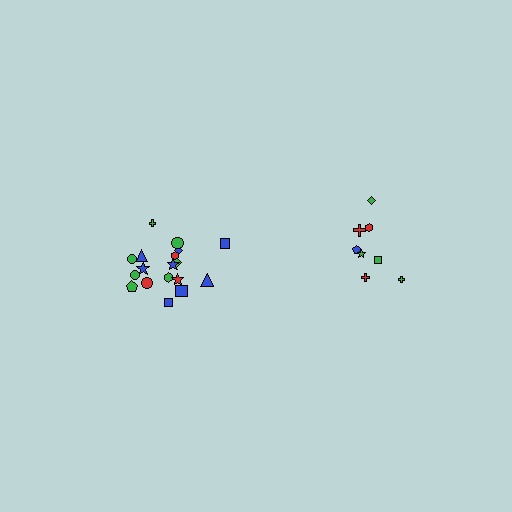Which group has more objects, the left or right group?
The left group.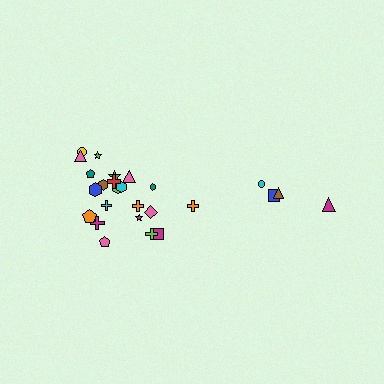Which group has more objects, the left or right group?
The left group.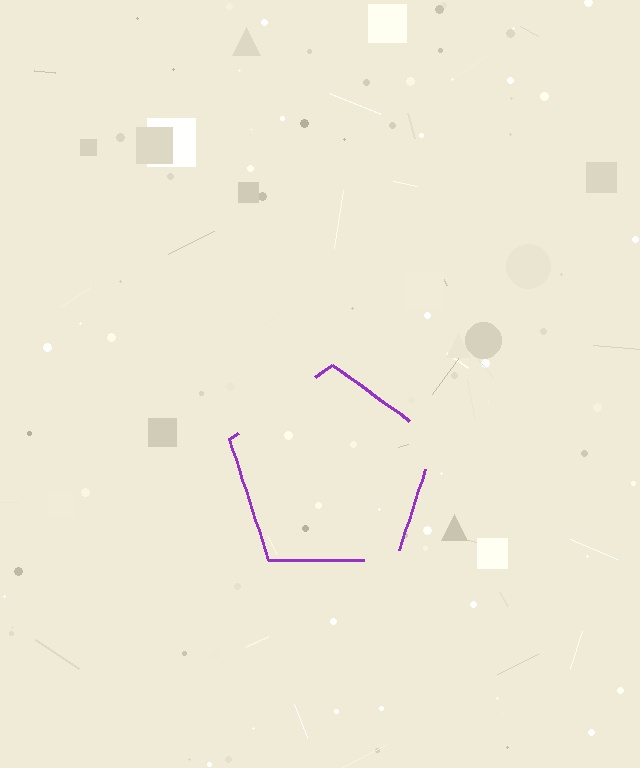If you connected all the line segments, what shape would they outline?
They would outline a pentagon.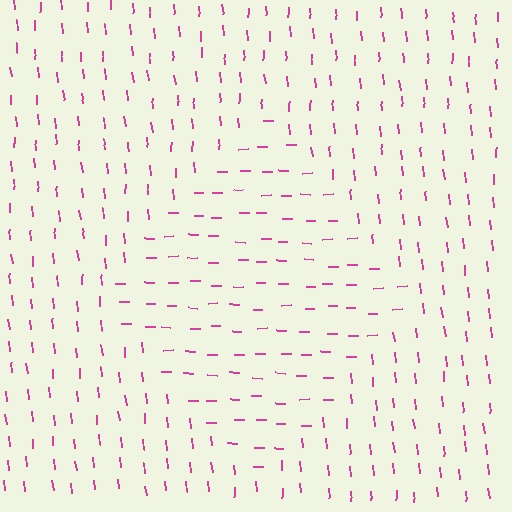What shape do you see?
I see a diamond.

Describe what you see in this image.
The image is filled with small magenta line segments. A diamond region in the image has lines oriented differently from the surrounding lines, creating a visible texture boundary.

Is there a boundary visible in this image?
Yes, there is a texture boundary formed by a change in line orientation.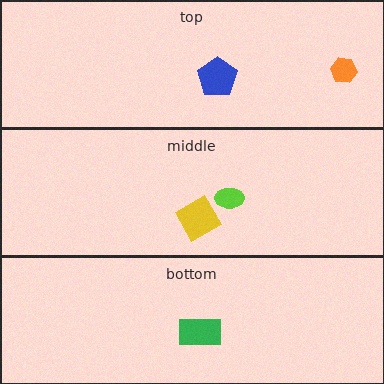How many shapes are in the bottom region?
1.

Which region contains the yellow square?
The middle region.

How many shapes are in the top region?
2.